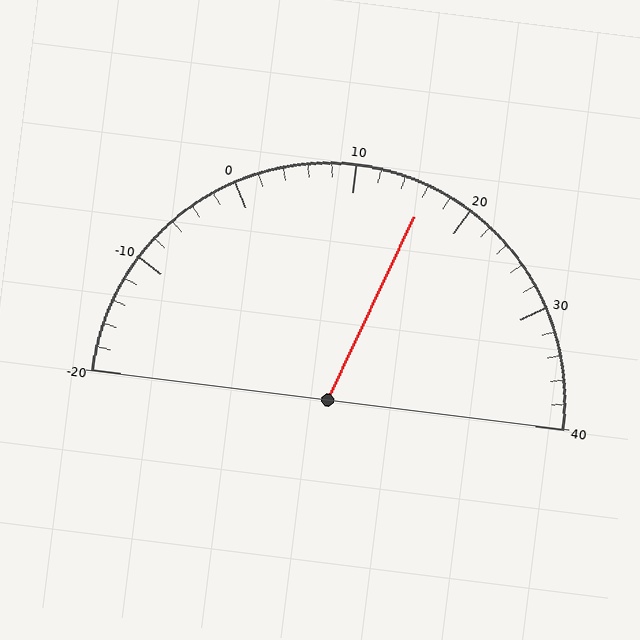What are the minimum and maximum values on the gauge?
The gauge ranges from -20 to 40.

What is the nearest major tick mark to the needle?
The nearest major tick mark is 20.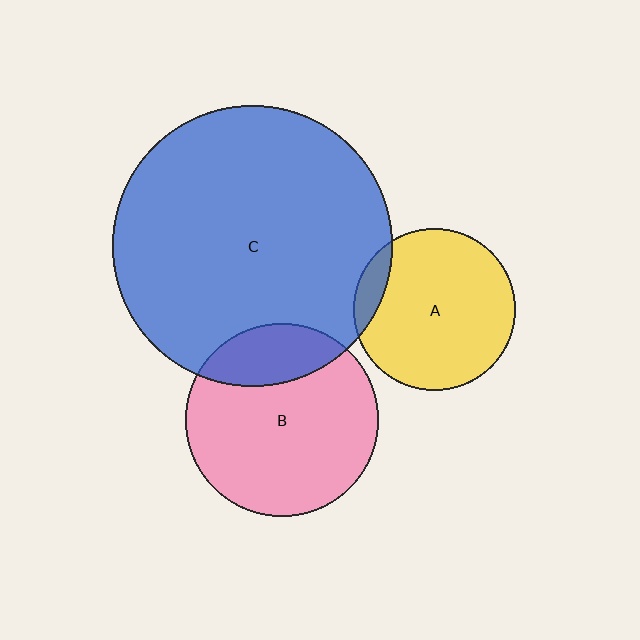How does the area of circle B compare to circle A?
Approximately 1.4 times.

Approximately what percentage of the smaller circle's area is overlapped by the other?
Approximately 10%.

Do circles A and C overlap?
Yes.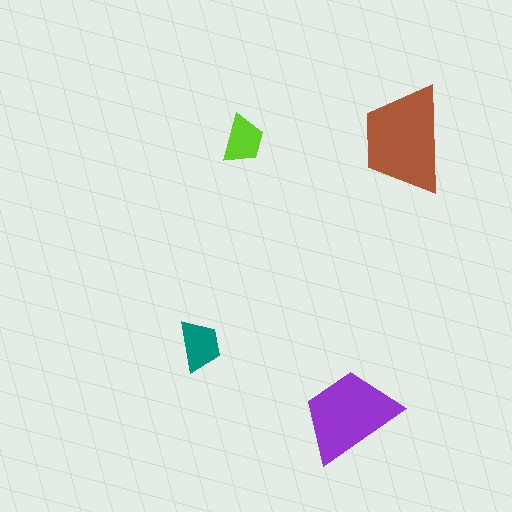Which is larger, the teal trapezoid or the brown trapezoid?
The brown one.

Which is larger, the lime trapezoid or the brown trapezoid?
The brown one.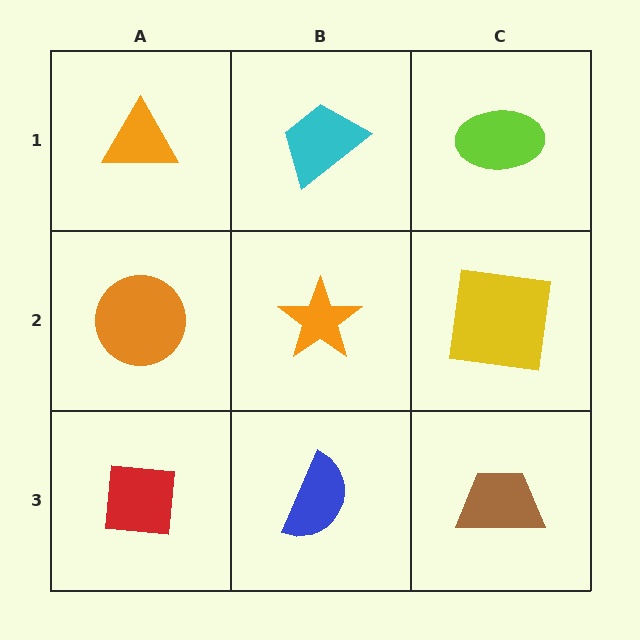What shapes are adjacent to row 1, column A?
An orange circle (row 2, column A), a cyan trapezoid (row 1, column B).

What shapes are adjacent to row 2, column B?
A cyan trapezoid (row 1, column B), a blue semicircle (row 3, column B), an orange circle (row 2, column A), a yellow square (row 2, column C).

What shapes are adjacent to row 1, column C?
A yellow square (row 2, column C), a cyan trapezoid (row 1, column B).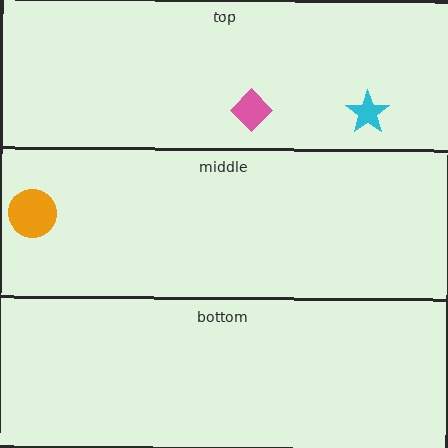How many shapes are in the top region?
2.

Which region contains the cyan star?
The top region.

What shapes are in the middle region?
The orange circle.